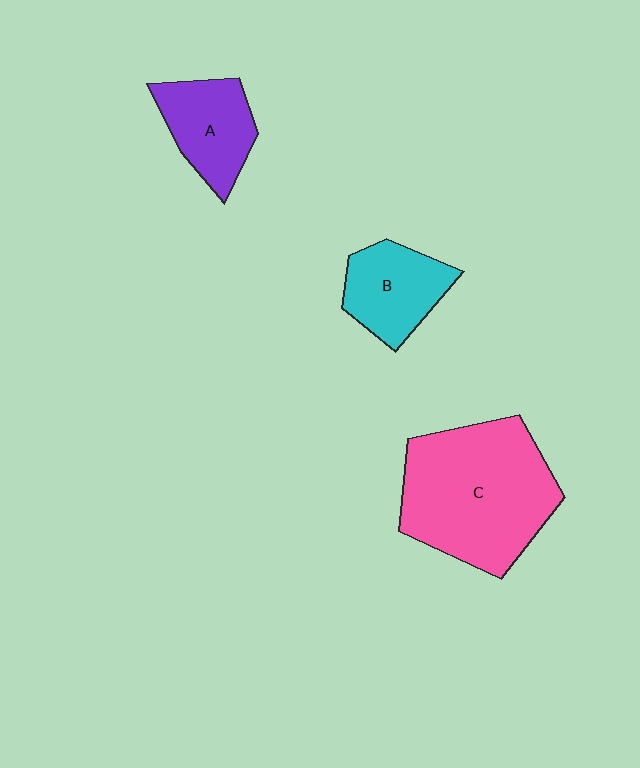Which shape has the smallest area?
Shape A (purple).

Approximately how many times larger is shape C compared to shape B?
Approximately 2.3 times.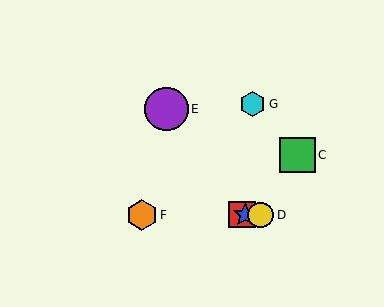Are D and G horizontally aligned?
No, D is at y≈215 and G is at y≈104.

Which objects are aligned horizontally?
Objects A, B, D, F are aligned horizontally.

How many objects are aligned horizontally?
4 objects (A, B, D, F) are aligned horizontally.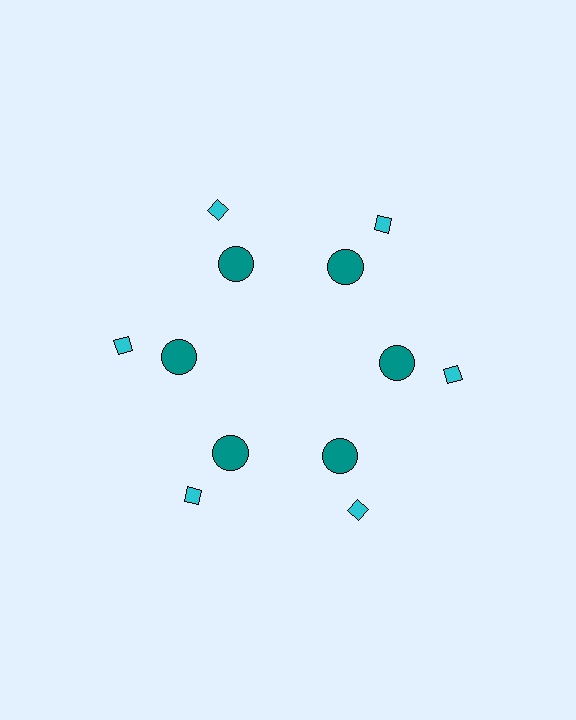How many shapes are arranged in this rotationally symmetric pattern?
There are 12 shapes, arranged in 6 groups of 2.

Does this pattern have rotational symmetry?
Yes, this pattern has 6-fold rotational symmetry. It looks the same after rotating 60 degrees around the center.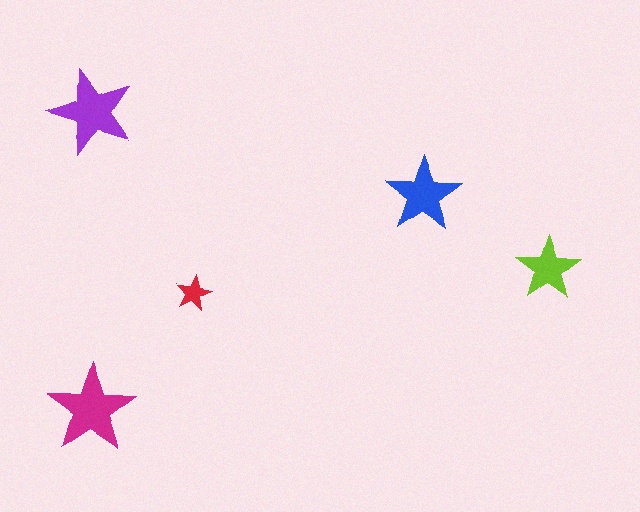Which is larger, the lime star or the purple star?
The purple one.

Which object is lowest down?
The magenta star is bottommost.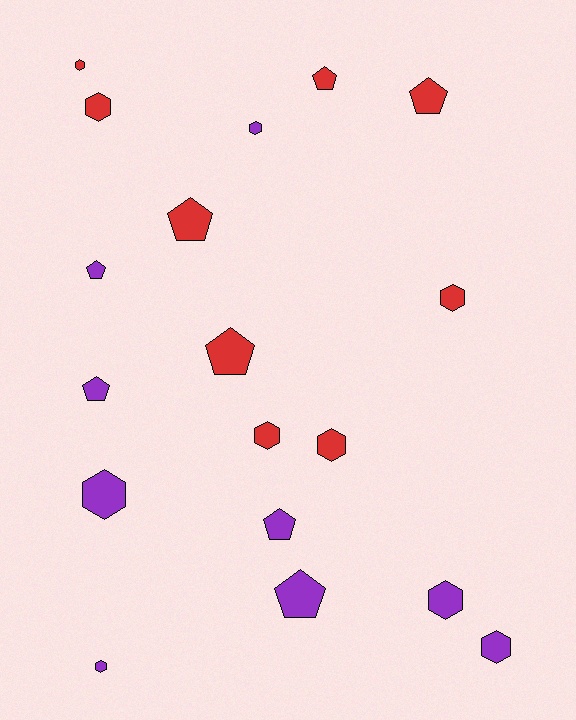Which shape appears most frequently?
Hexagon, with 10 objects.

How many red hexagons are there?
There are 5 red hexagons.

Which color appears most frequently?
Purple, with 9 objects.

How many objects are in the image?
There are 18 objects.